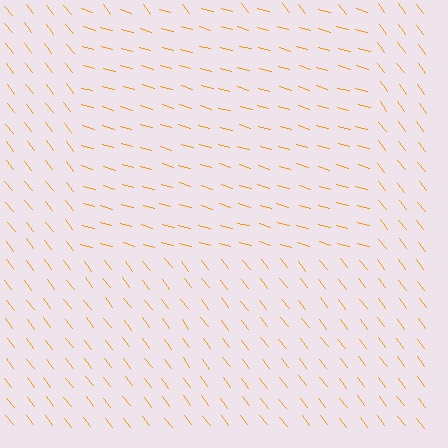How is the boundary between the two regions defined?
The boundary is defined purely by a change in line orientation (approximately 36 degrees difference). All lines are the same color and thickness.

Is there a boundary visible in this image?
Yes, there is a texture boundary formed by a change in line orientation.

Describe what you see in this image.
The image is filled with small orange line segments. A rectangle region in the image has lines oriented differently from the surrounding lines, creating a visible texture boundary.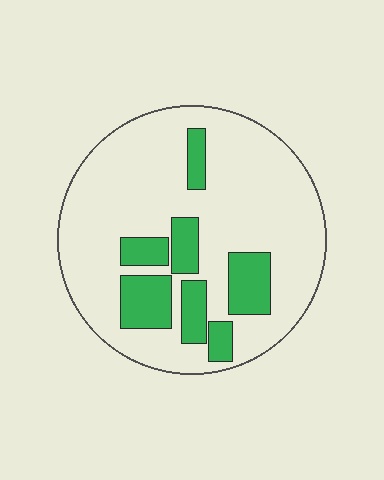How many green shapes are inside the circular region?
7.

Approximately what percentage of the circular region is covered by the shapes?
Approximately 20%.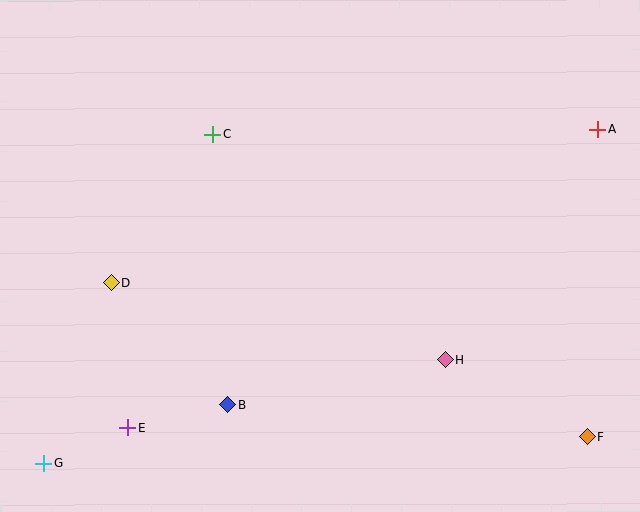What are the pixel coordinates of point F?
Point F is at (588, 437).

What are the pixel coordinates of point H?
Point H is at (445, 359).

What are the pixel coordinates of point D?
Point D is at (111, 283).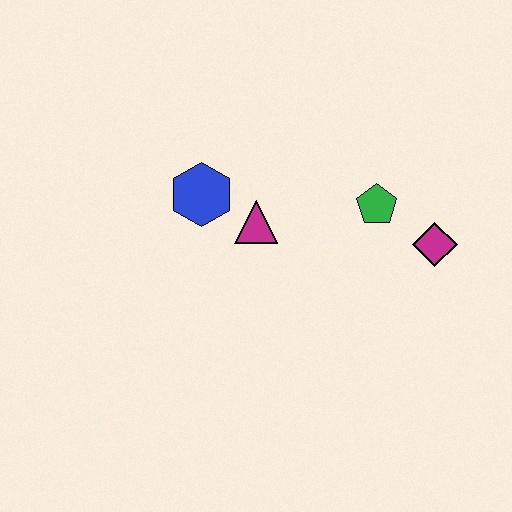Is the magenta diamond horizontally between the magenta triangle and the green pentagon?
No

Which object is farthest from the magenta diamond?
The blue hexagon is farthest from the magenta diamond.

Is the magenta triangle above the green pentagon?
No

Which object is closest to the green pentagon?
The magenta diamond is closest to the green pentagon.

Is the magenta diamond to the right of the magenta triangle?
Yes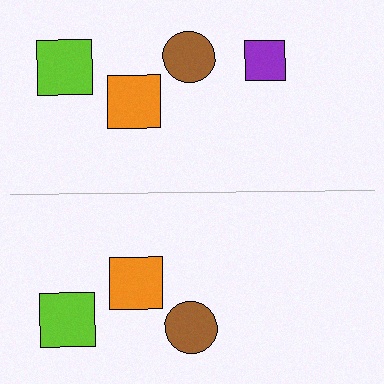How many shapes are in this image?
There are 7 shapes in this image.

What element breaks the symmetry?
A purple square is missing from the bottom side.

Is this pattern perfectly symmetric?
No, the pattern is not perfectly symmetric. A purple square is missing from the bottom side.